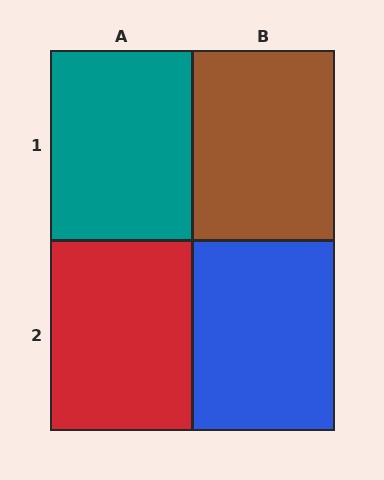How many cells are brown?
1 cell is brown.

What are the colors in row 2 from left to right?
Red, blue.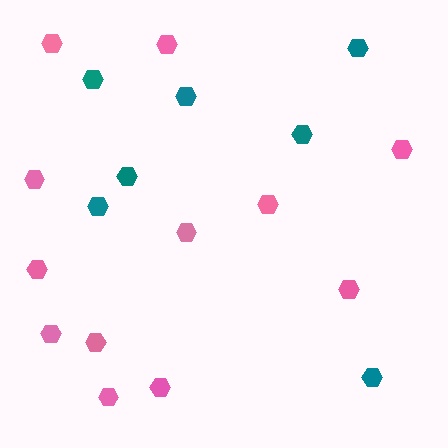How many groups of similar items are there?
There are 2 groups: one group of pink hexagons (12) and one group of teal hexagons (7).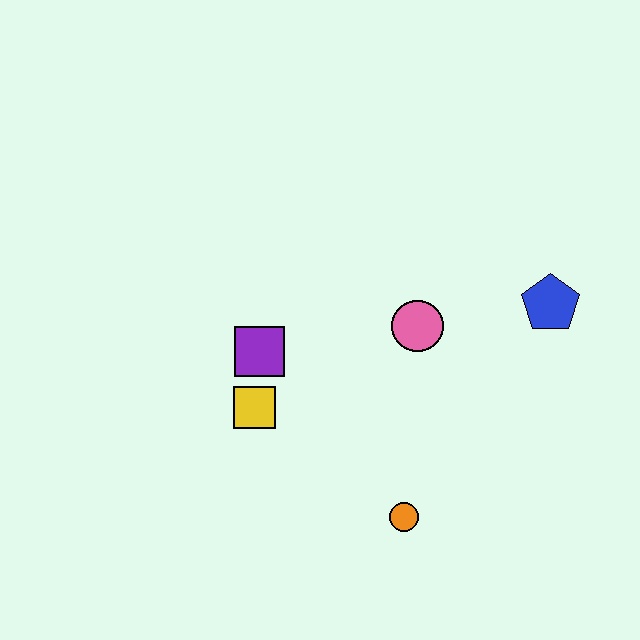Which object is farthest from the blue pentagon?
The yellow square is farthest from the blue pentagon.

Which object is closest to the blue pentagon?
The pink circle is closest to the blue pentagon.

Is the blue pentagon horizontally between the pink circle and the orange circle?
No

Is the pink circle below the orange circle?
No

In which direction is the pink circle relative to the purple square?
The pink circle is to the right of the purple square.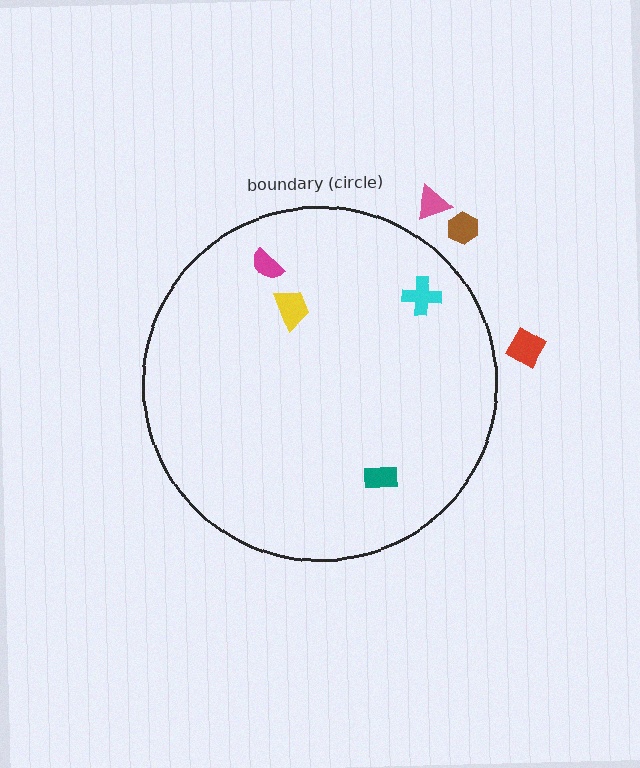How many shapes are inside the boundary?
4 inside, 3 outside.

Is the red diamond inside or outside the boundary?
Outside.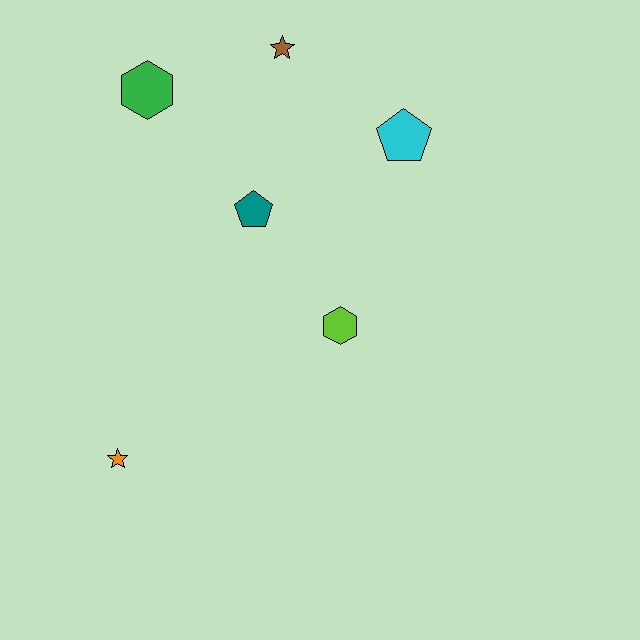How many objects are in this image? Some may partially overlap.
There are 6 objects.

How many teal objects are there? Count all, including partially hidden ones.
There is 1 teal object.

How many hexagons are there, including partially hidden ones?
There are 2 hexagons.